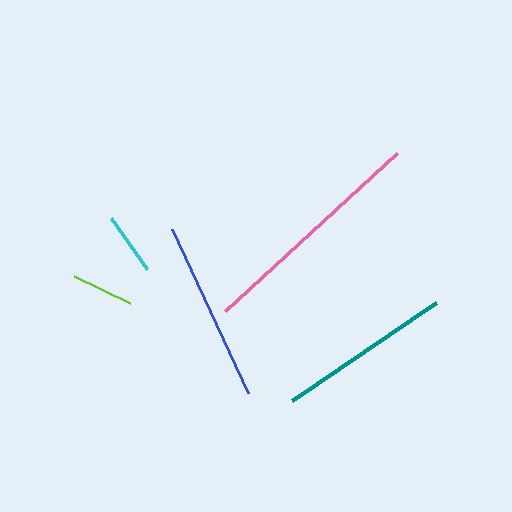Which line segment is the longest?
The pink line is the longest at approximately 234 pixels.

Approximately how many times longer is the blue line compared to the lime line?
The blue line is approximately 2.9 times the length of the lime line.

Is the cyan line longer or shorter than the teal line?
The teal line is longer than the cyan line.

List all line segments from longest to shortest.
From longest to shortest: pink, blue, teal, cyan, lime.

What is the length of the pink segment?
The pink segment is approximately 234 pixels long.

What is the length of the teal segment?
The teal segment is approximately 174 pixels long.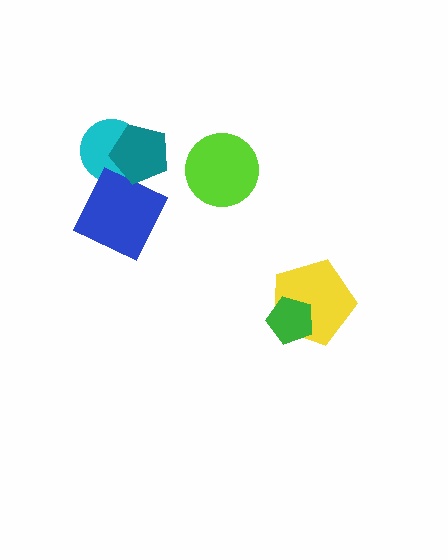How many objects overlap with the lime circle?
0 objects overlap with the lime circle.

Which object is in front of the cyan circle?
The teal pentagon is in front of the cyan circle.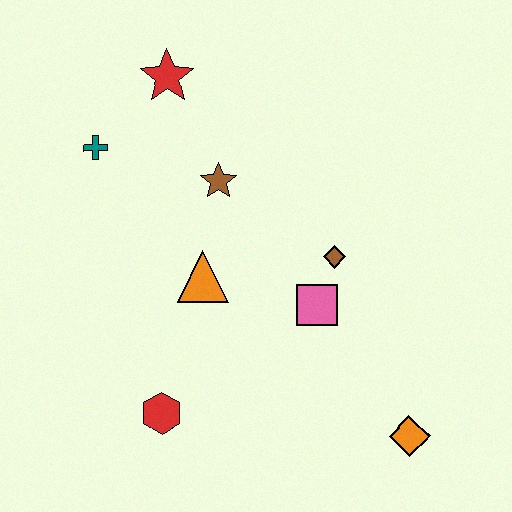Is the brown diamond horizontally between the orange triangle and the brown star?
No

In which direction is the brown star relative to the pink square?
The brown star is above the pink square.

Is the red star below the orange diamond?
No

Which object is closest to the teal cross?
The red star is closest to the teal cross.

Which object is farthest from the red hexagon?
The red star is farthest from the red hexagon.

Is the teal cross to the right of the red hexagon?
No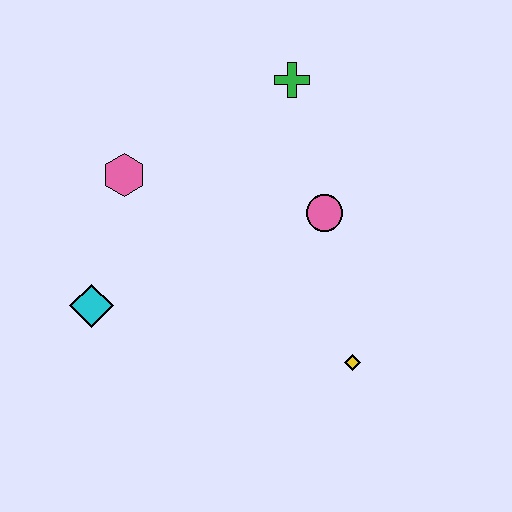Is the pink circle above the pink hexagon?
No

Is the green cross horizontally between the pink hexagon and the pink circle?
Yes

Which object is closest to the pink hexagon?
The cyan diamond is closest to the pink hexagon.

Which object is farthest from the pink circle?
The cyan diamond is farthest from the pink circle.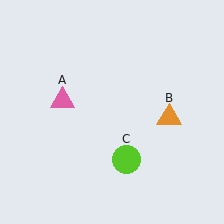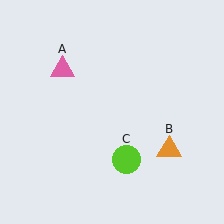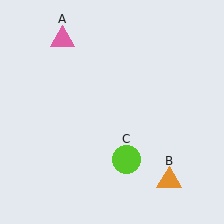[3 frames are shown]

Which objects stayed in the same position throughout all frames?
Lime circle (object C) remained stationary.